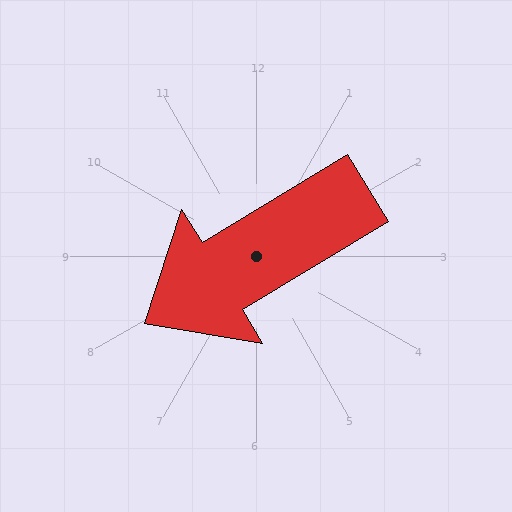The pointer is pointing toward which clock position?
Roughly 8 o'clock.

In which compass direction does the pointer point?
Southwest.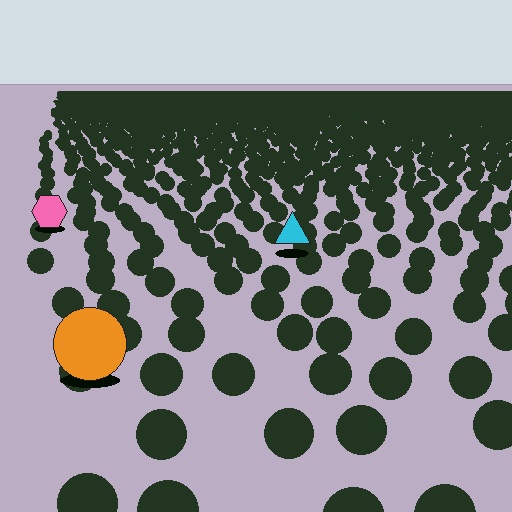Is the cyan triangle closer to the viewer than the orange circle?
No. The orange circle is closer — you can tell from the texture gradient: the ground texture is coarser near it.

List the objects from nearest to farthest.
From nearest to farthest: the orange circle, the cyan triangle, the pink hexagon.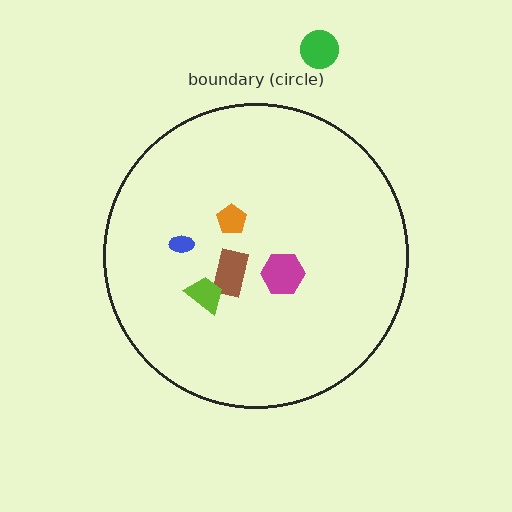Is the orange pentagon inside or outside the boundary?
Inside.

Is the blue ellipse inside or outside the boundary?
Inside.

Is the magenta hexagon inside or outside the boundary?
Inside.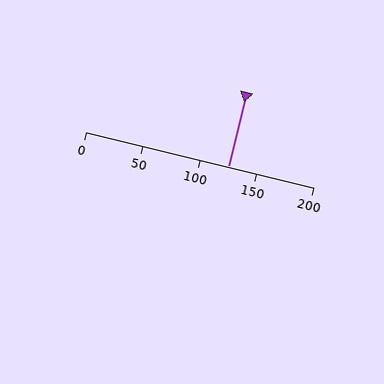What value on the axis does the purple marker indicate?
The marker indicates approximately 125.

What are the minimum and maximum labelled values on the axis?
The axis runs from 0 to 200.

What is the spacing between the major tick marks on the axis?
The major ticks are spaced 50 apart.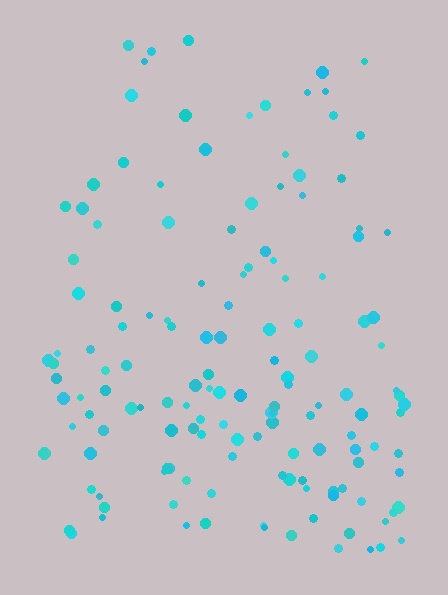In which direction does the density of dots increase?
From top to bottom, with the bottom side densest.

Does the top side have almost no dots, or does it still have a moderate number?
Still a moderate number, just noticeably fewer than the bottom.